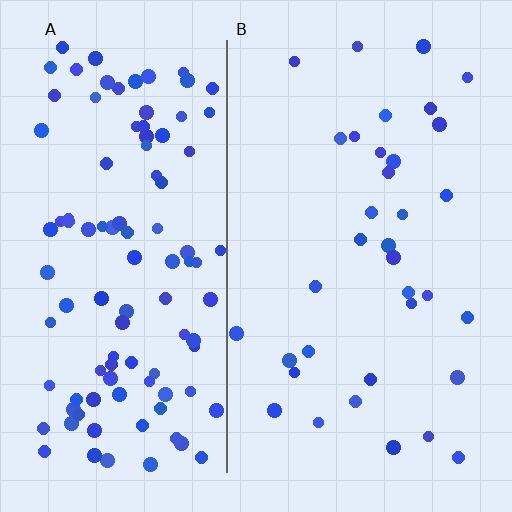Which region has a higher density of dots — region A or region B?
A (the left).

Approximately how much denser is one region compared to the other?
Approximately 3.1× — region A over region B.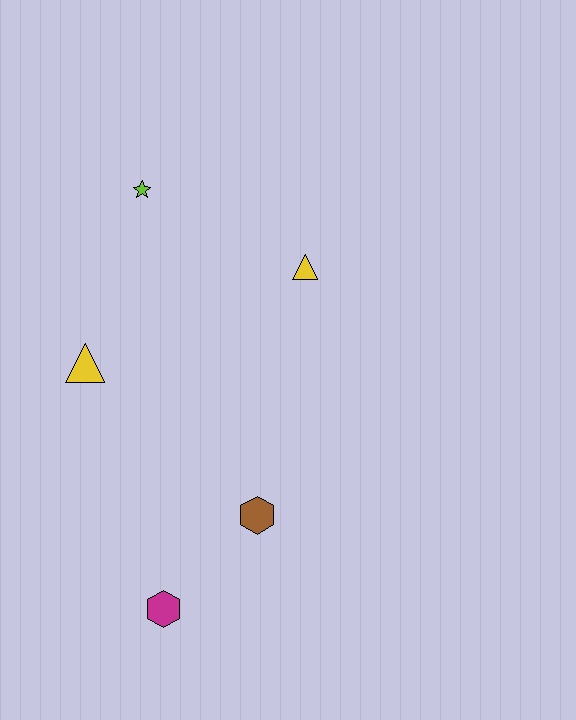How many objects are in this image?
There are 5 objects.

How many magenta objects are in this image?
There is 1 magenta object.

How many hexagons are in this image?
There are 2 hexagons.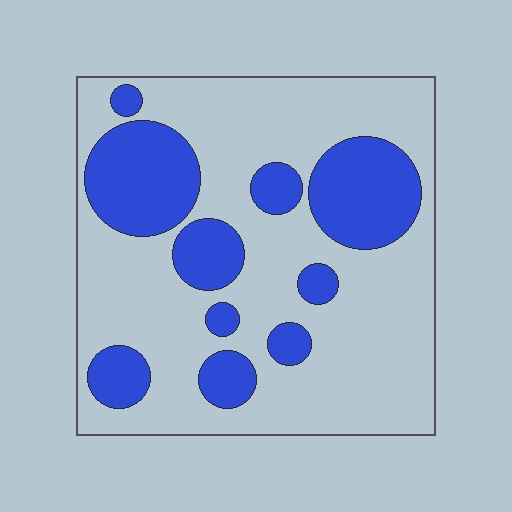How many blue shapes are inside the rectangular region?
10.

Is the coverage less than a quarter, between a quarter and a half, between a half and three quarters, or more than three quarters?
Between a quarter and a half.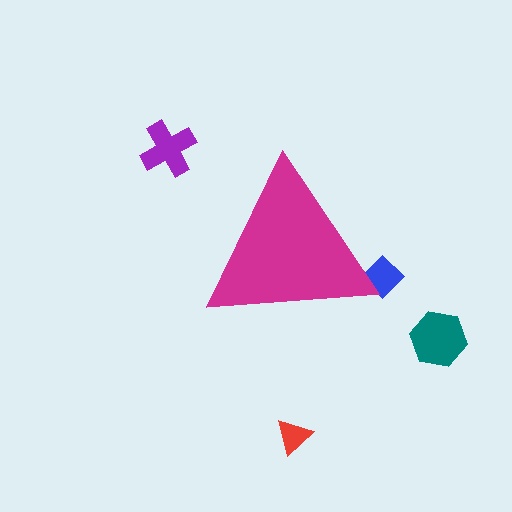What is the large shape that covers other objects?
A magenta triangle.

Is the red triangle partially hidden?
No, the red triangle is fully visible.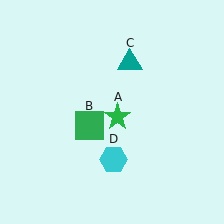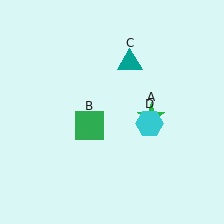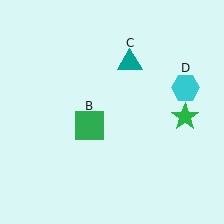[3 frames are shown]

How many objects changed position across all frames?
2 objects changed position: green star (object A), cyan hexagon (object D).